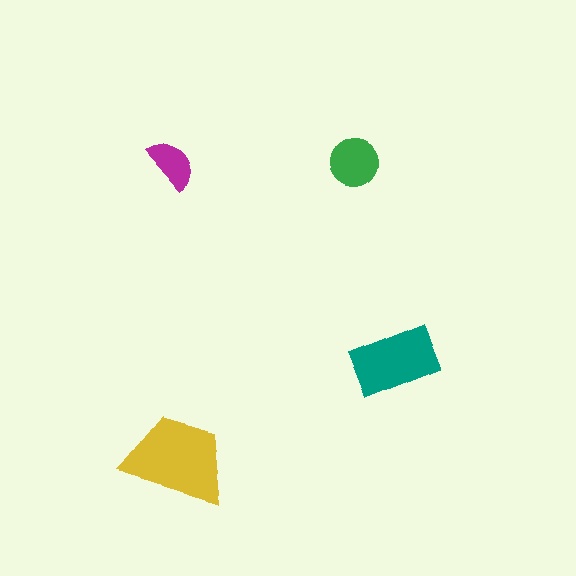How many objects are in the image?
There are 4 objects in the image.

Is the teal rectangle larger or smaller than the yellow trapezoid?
Smaller.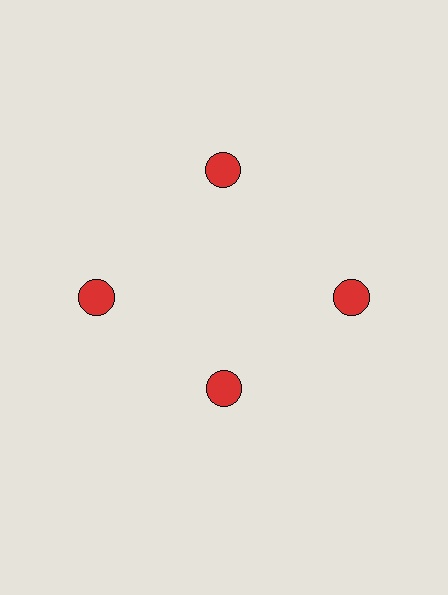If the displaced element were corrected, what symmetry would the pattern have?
It would have 4-fold rotational symmetry — the pattern would map onto itself every 90 degrees.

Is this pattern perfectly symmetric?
No. The 4 red circles are arranged in a ring, but one element near the 6 o'clock position is pulled inward toward the center, breaking the 4-fold rotational symmetry.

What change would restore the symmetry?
The symmetry would be restored by moving it outward, back onto the ring so that all 4 circles sit at equal angles and equal distance from the center.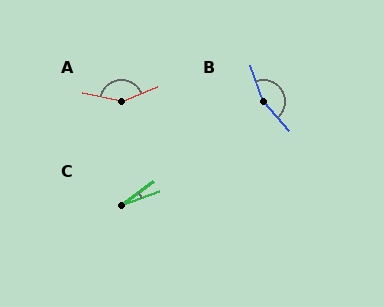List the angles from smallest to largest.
C (17°), A (145°), B (158°).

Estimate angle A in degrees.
Approximately 145 degrees.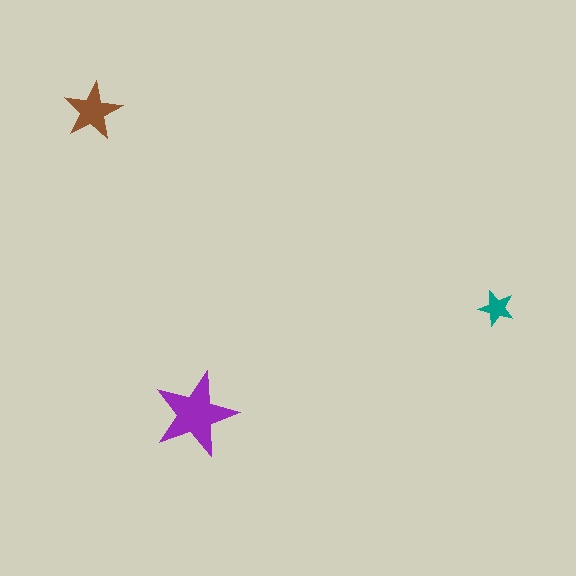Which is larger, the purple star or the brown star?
The purple one.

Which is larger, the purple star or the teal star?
The purple one.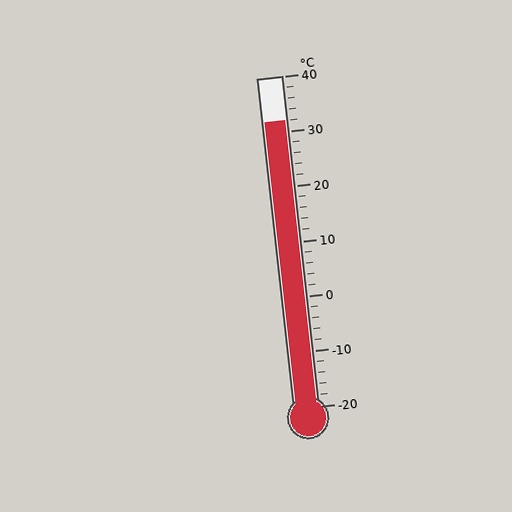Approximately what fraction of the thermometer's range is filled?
The thermometer is filled to approximately 85% of its range.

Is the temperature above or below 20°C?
The temperature is above 20°C.